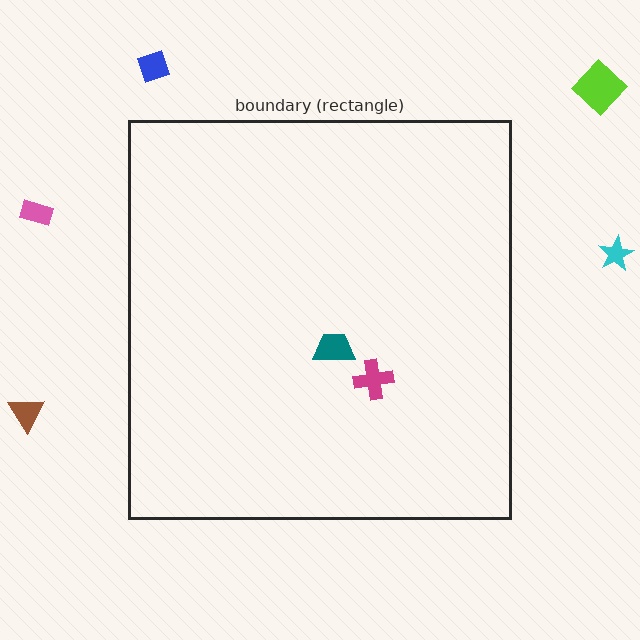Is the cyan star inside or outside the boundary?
Outside.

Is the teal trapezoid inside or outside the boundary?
Inside.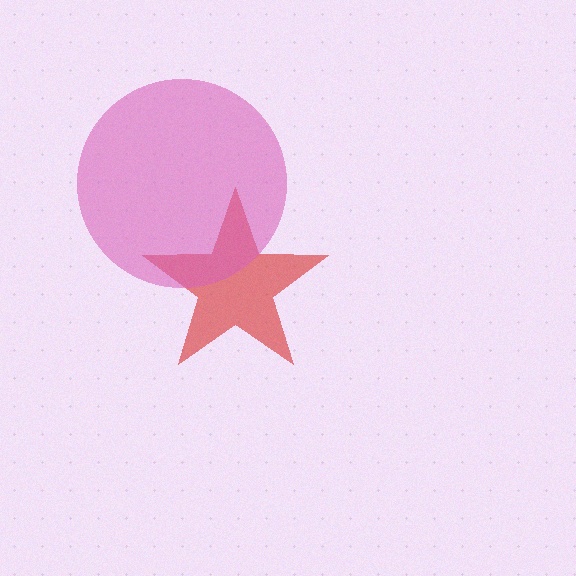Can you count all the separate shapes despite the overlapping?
Yes, there are 2 separate shapes.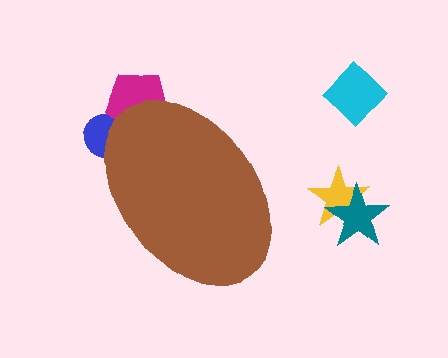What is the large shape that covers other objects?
A brown ellipse.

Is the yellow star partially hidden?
No, the yellow star is fully visible.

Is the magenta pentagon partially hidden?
Yes, the magenta pentagon is partially hidden behind the brown ellipse.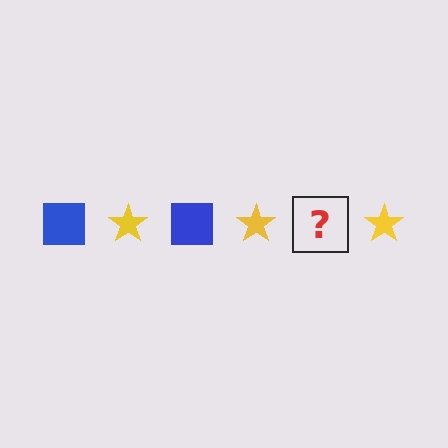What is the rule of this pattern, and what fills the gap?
The rule is that the pattern alternates between blue square and yellow star. The gap should be filled with a blue square.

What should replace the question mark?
The question mark should be replaced with a blue square.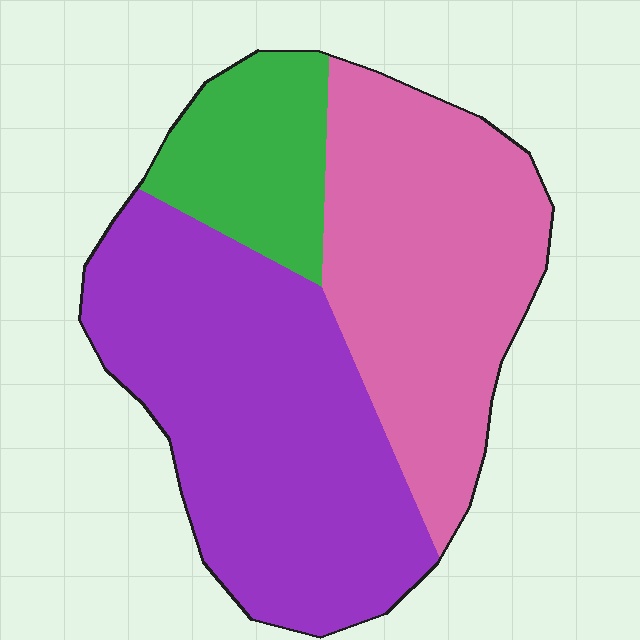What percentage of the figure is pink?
Pink takes up about three eighths (3/8) of the figure.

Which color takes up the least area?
Green, at roughly 15%.